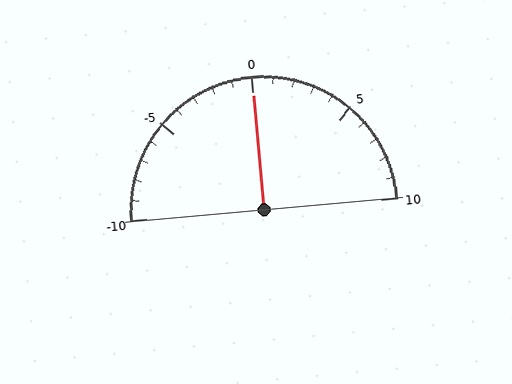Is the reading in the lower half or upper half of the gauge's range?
The reading is in the upper half of the range (-10 to 10).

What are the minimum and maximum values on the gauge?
The gauge ranges from -10 to 10.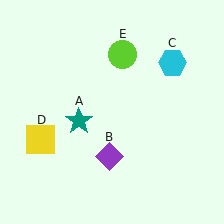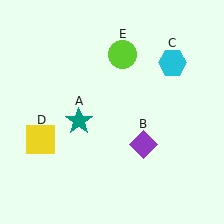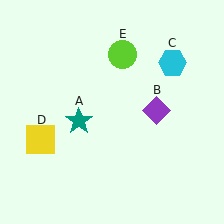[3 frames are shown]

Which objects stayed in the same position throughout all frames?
Teal star (object A) and cyan hexagon (object C) and yellow square (object D) and lime circle (object E) remained stationary.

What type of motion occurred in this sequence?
The purple diamond (object B) rotated counterclockwise around the center of the scene.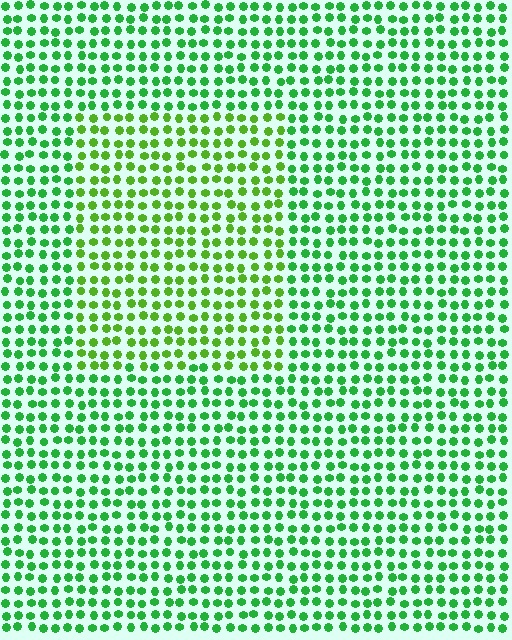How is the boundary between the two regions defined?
The boundary is defined purely by a slight shift in hue (about 29 degrees). Spacing, size, and orientation are identical on both sides.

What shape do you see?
I see a rectangle.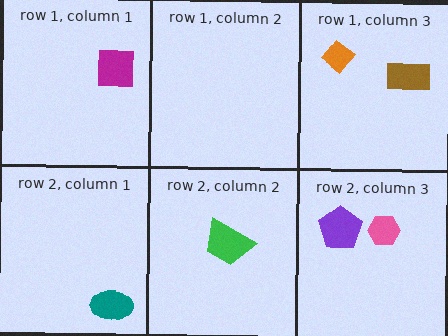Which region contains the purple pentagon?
The row 2, column 3 region.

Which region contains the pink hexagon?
The row 2, column 3 region.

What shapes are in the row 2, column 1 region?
The teal ellipse.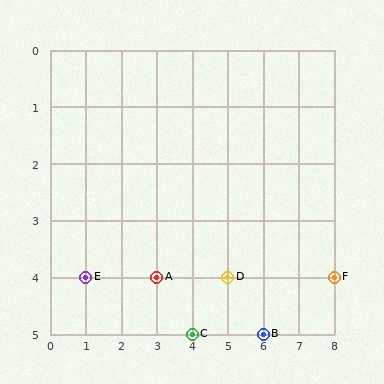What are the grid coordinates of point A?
Point A is at grid coordinates (3, 4).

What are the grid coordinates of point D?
Point D is at grid coordinates (5, 4).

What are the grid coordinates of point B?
Point B is at grid coordinates (6, 5).